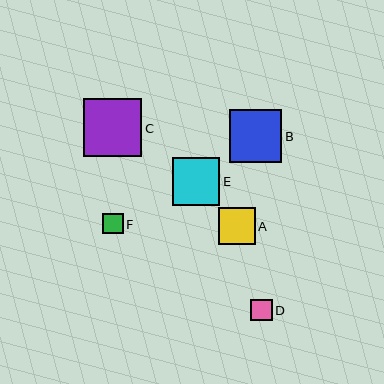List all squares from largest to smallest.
From largest to smallest: C, B, E, A, D, F.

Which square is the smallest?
Square F is the smallest with a size of approximately 21 pixels.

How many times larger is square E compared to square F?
Square E is approximately 2.3 times the size of square F.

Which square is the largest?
Square C is the largest with a size of approximately 58 pixels.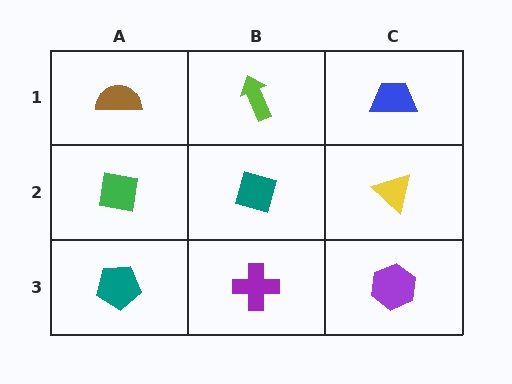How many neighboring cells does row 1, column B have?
3.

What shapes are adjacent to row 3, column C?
A yellow triangle (row 2, column C), a purple cross (row 3, column B).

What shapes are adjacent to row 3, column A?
A green square (row 2, column A), a purple cross (row 3, column B).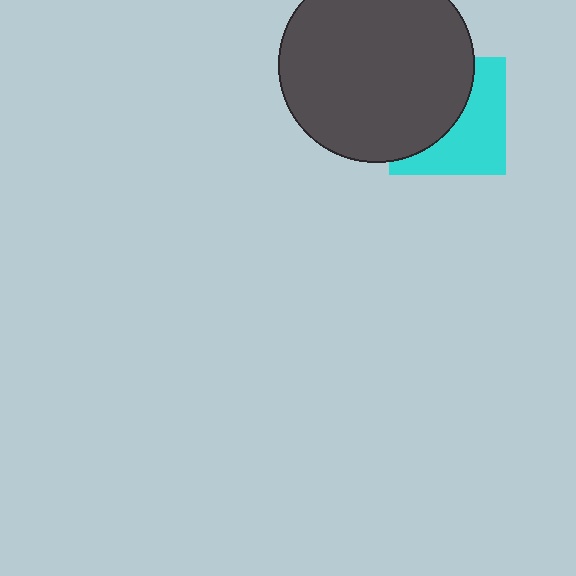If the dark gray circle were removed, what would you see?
You would see the complete cyan square.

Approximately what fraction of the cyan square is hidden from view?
Roughly 51% of the cyan square is hidden behind the dark gray circle.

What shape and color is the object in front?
The object in front is a dark gray circle.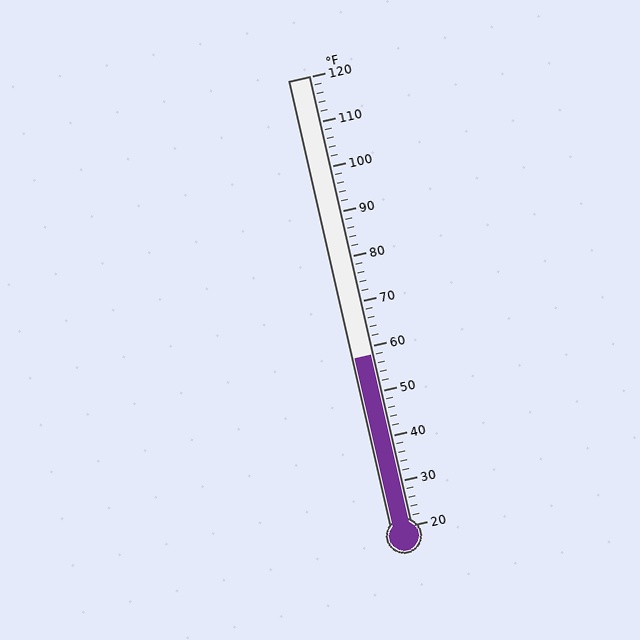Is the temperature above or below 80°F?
The temperature is below 80°F.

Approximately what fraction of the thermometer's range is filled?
The thermometer is filled to approximately 40% of its range.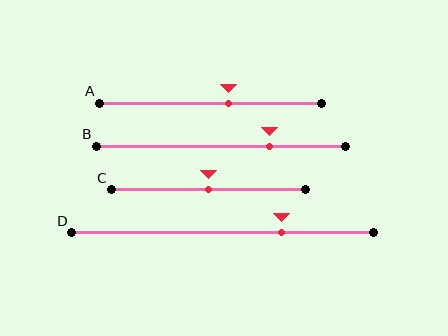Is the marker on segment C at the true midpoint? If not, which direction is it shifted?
Yes, the marker on segment C is at the true midpoint.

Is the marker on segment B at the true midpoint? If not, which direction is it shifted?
No, the marker on segment B is shifted to the right by about 20% of the segment length.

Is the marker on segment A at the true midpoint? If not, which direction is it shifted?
No, the marker on segment A is shifted to the right by about 8% of the segment length.